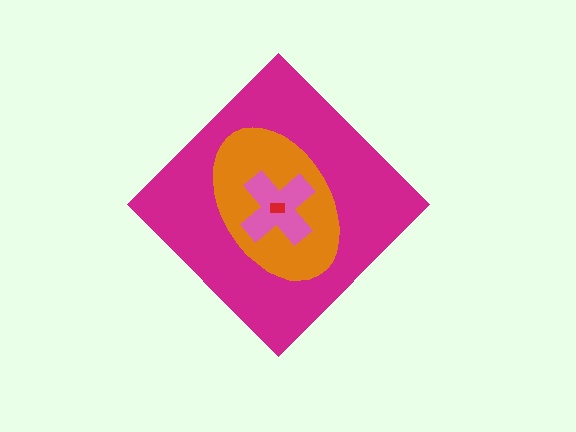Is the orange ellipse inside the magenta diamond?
Yes.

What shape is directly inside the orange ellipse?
The pink cross.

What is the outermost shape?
The magenta diamond.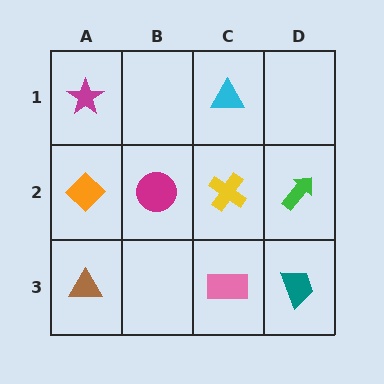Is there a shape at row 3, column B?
No, that cell is empty.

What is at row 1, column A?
A magenta star.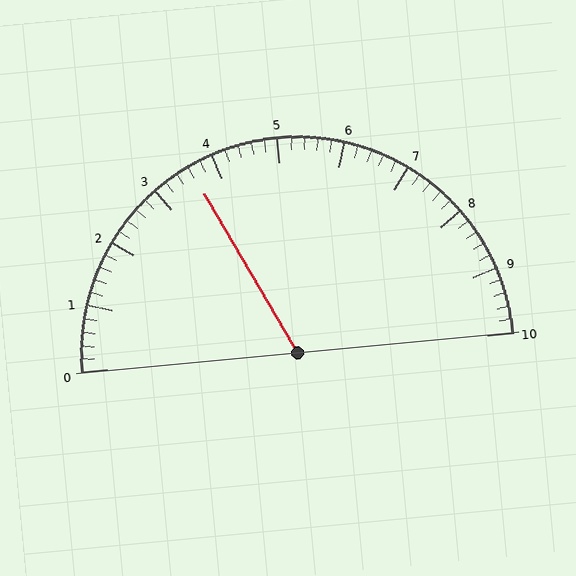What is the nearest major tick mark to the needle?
The nearest major tick mark is 4.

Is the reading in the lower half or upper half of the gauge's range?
The reading is in the lower half of the range (0 to 10).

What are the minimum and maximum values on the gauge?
The gauge ranges from 0 to 10.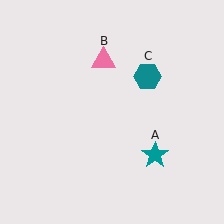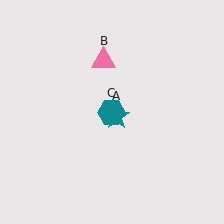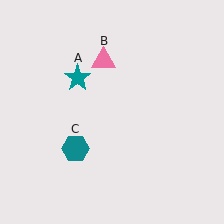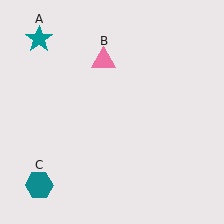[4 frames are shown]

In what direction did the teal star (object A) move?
The teal star (object A) moved up and to the left.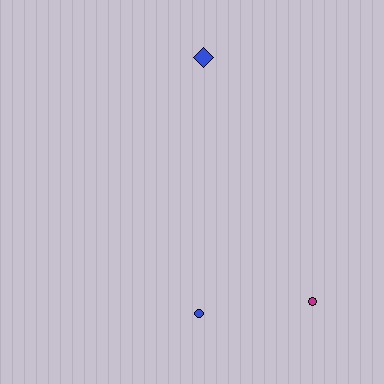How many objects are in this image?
There are 3 objects.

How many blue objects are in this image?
There are 2 blue objects.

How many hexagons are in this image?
There are no hexagons.